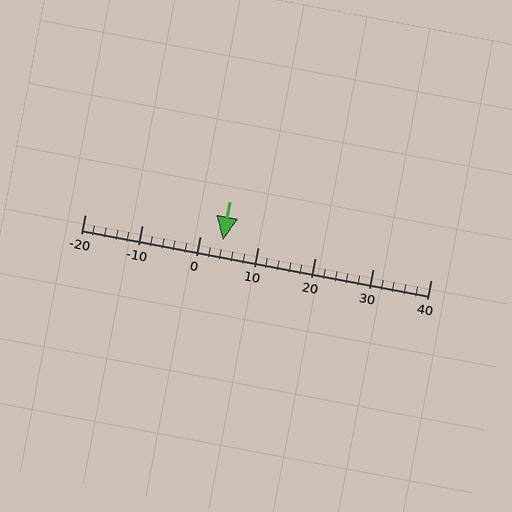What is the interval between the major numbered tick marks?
The major tick marks are spaced 10 units apart.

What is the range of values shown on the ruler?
The ruler shows values from -20 to 40.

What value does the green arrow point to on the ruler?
The green arrow points to approximately 4.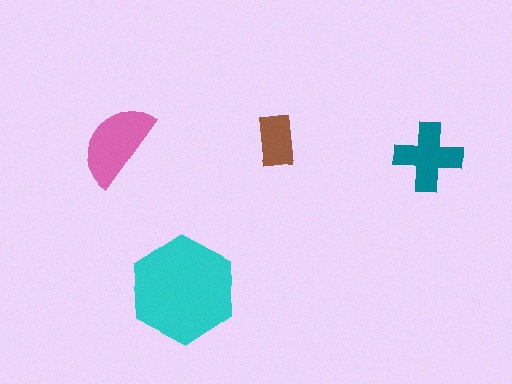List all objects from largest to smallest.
The cyan hexagon, the pink semicircle, the teal cross, the brown rectangle.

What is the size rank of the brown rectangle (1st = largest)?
4th.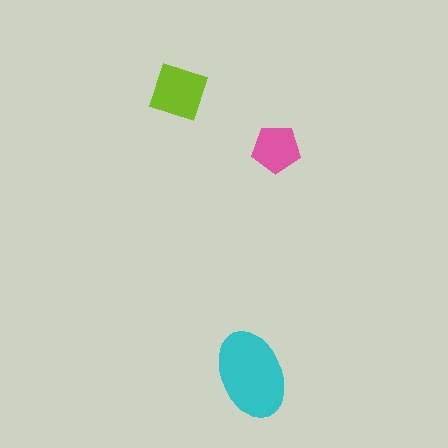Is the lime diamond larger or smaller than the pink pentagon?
Larger.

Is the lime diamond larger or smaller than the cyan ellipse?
Smaller.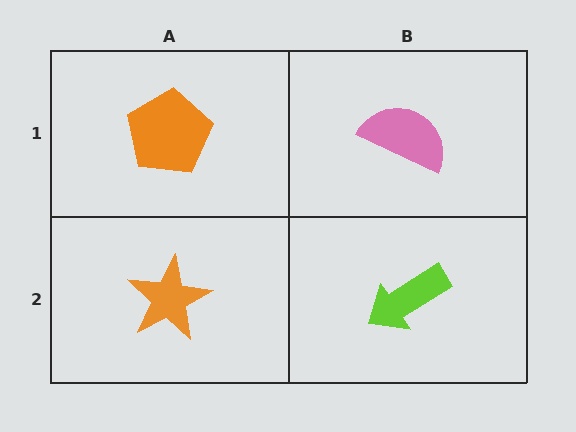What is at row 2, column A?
An orange star.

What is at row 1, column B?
A pink semicircle.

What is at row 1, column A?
An orange pentagon.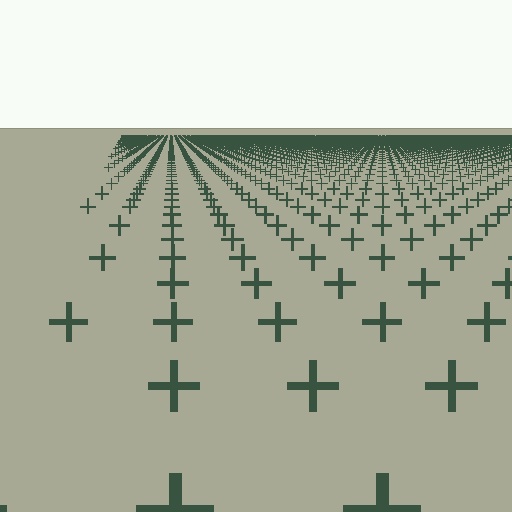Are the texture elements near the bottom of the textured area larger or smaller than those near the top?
Larger. Near the bottom, elements are closer to the viewer and appear at a bigger on-screen size.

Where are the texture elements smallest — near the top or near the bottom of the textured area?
Near the top.